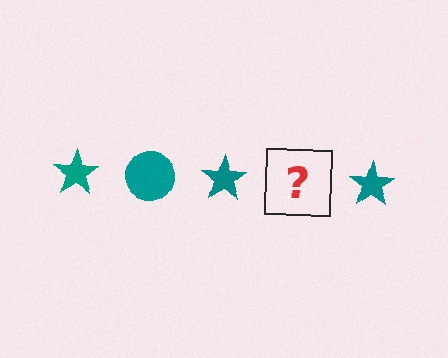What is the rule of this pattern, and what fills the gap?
The rule is that the pattern cycles through star, circle shapes in teal. The gap should be filled with a teal circle.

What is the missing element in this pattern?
The missing element is a teal circle.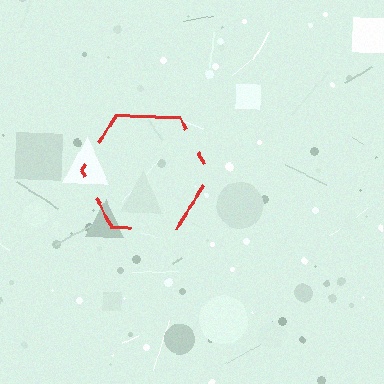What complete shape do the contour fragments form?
The contour fragments form a hexagon.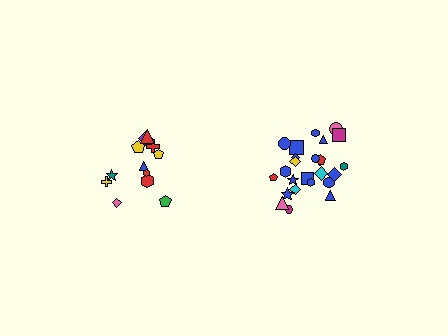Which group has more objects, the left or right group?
The right group.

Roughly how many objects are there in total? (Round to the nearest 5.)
Roughly 35 objects in total.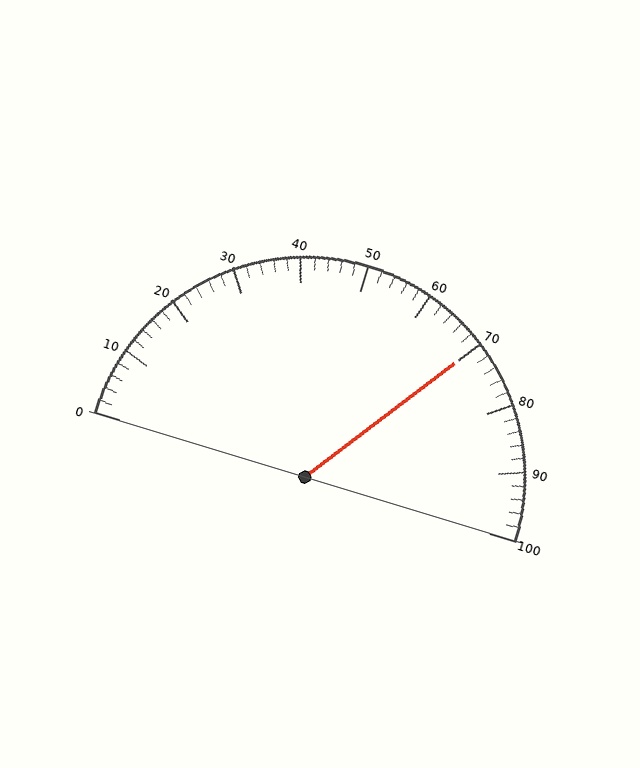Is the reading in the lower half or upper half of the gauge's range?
The reading is in the upper half of the range (0 to 100).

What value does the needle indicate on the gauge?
The needle indicates approximately 70.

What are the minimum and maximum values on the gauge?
The gauge ranges from 0 to 100.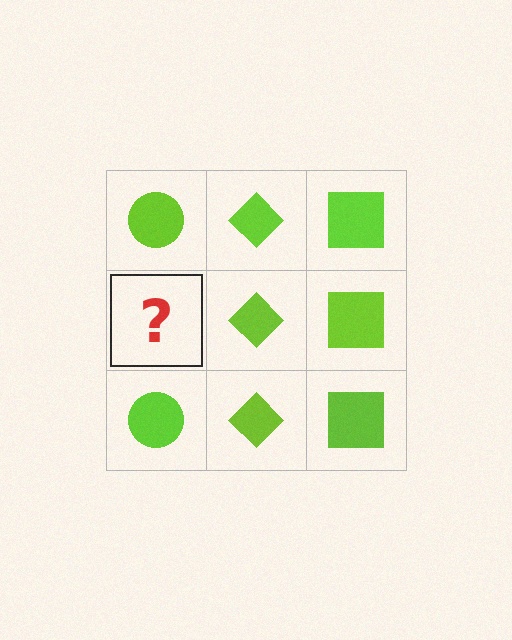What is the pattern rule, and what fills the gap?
The rule is that each column has a consistent shape. The gap should be filled with a lime circle.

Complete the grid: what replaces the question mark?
The question mark should be replaced with a lime circle.